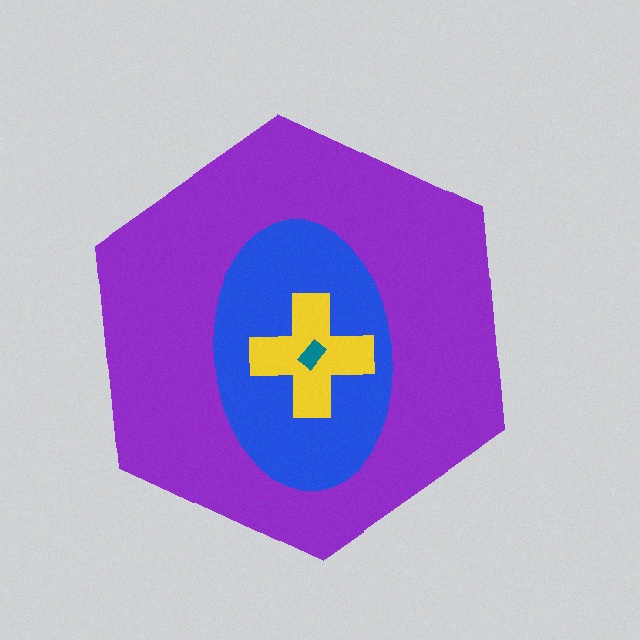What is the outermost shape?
The purple hexagon.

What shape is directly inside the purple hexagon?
The blue ellipse.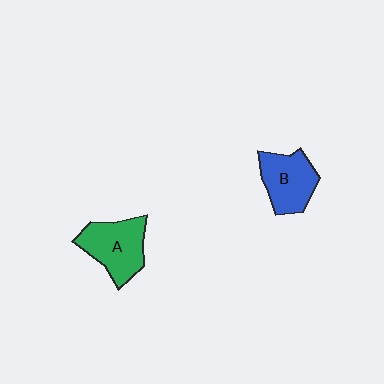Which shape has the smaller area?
Shape B (blue).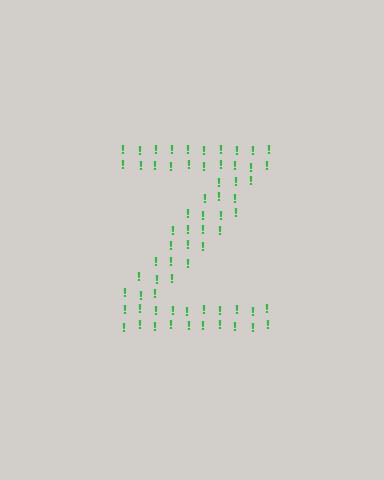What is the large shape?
The large shape is the letter Z.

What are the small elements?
The small elements are exclamation marks.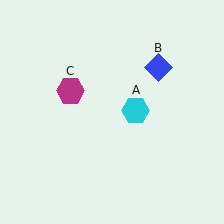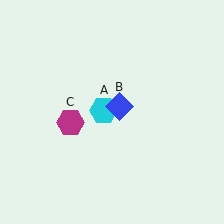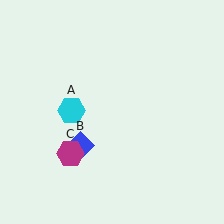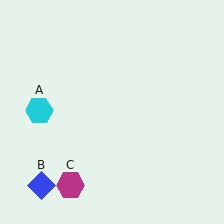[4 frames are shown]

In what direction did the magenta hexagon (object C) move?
The magenta hexagon (object C) moved down.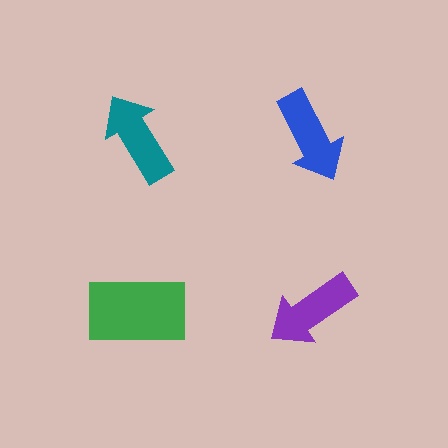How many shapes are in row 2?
2 shapes.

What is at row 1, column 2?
A blue arrow.